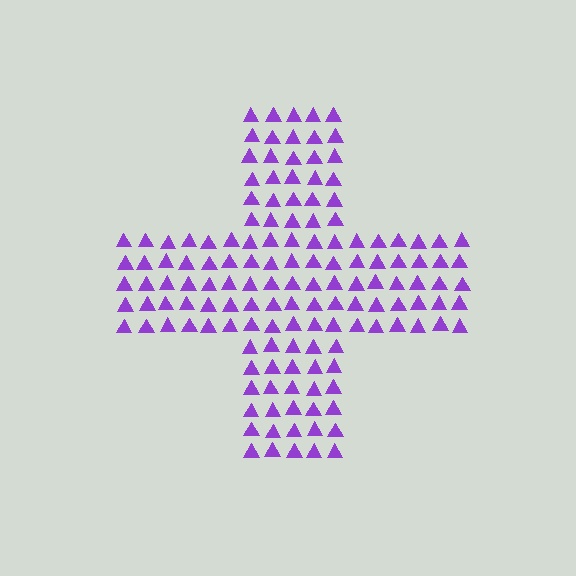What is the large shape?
The large shape is a cross.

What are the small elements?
The small elements are triangles.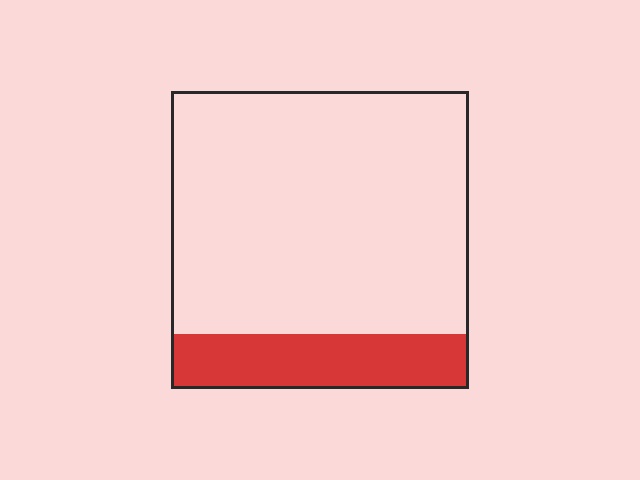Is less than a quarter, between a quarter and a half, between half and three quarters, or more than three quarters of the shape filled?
Less than a quarter.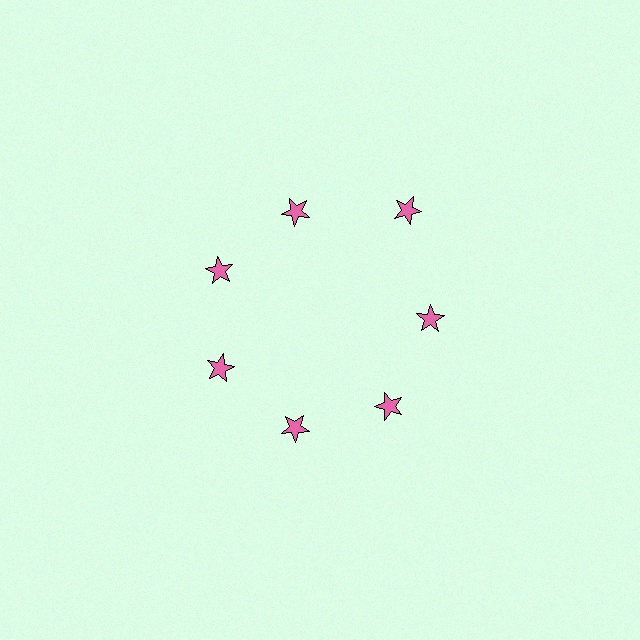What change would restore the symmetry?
The symmetry would be restored by moving it inward, back onto the ring so that all 7 stars sit at equal angles and equal distance from the center.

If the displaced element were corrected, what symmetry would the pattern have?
It would have 7-fold rotational symmetry — the pattern would map onto itself every 51 degrees.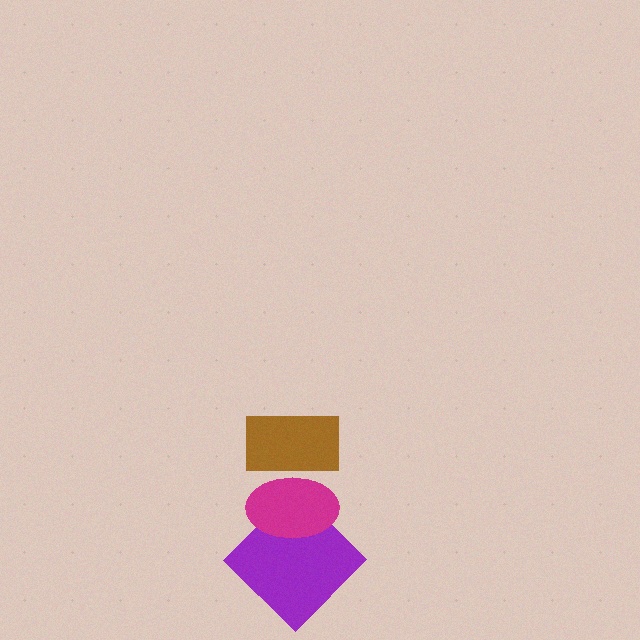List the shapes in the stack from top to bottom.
From top to bottom: the brown rectangle, the magenta ellipse, the purple diamond.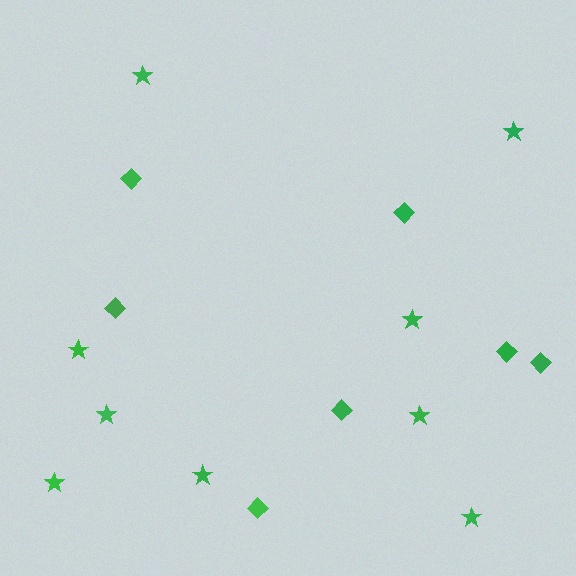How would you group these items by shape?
There are 2 groups: one group of diamonds (7) and one group of stars (9).